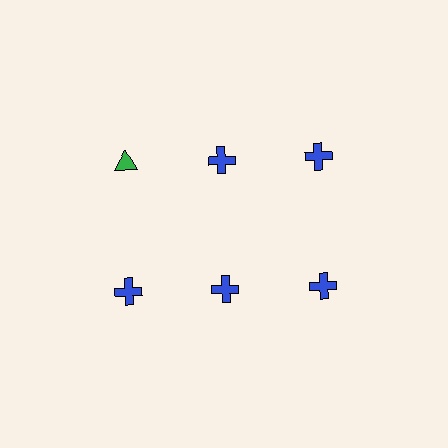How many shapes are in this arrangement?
There are 6 shapes arranged in a grid pattern.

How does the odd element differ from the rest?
It differs in both color (green instead of blue) and shape (triangle instead of cross).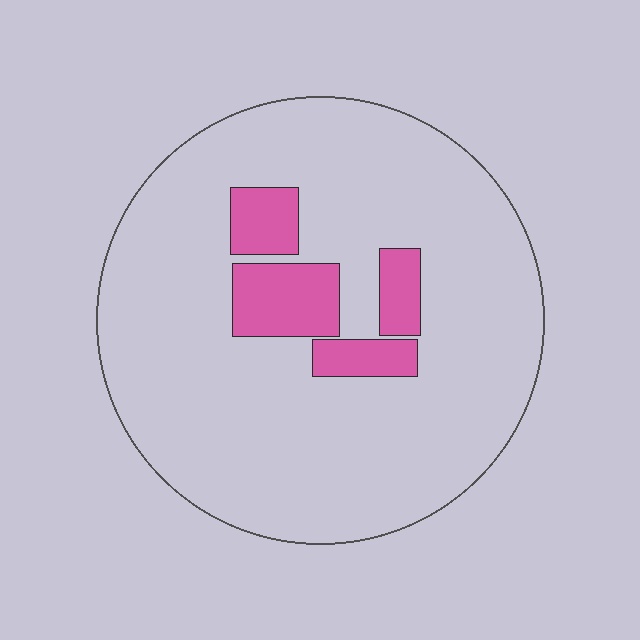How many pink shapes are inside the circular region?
4.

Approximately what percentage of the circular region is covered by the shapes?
Approximately 15%.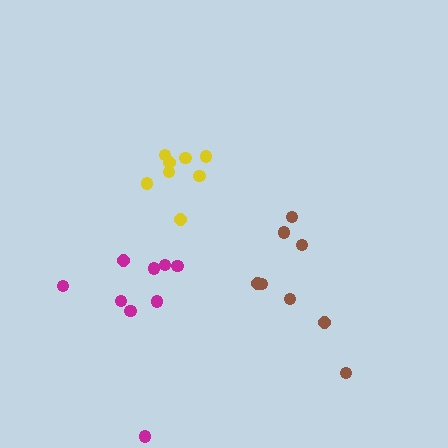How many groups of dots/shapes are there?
There are 3 groups.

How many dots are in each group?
Group 1: 8 dots, Group 2: 8 dots, Group 3: 9 dots (25 total).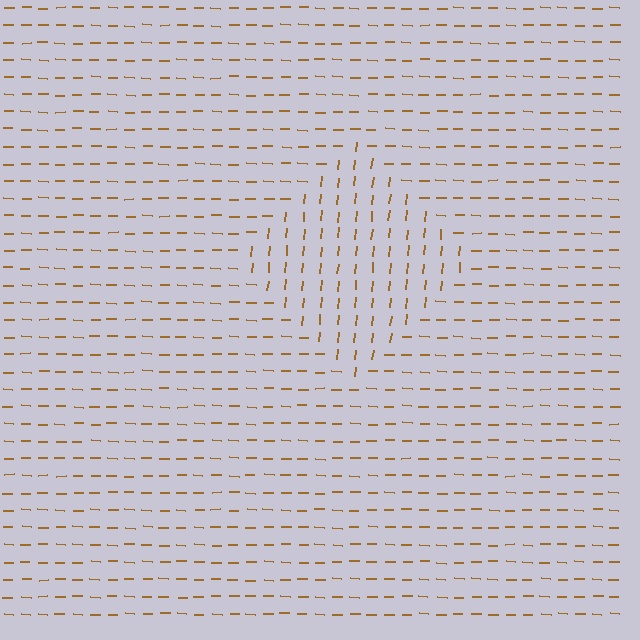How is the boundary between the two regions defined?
The boundary is defined purely by a change in line orientation (approximately 85 degrees difference). All lines are the same color and thickness.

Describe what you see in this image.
The image is filled with small brown line segments. A diamond region in the image has lines oriented differently from the surrounding lines, creating a visible texture boundary.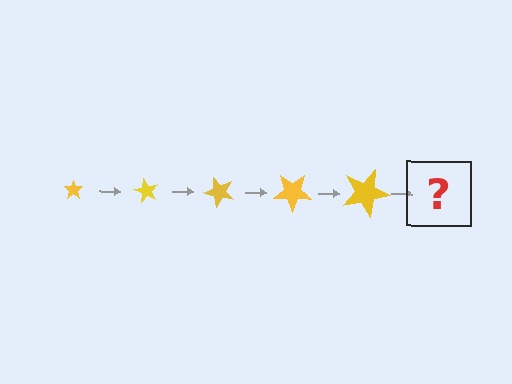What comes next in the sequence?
The next element should be a star, larger than the previous one and rotated 300 degrees from the start.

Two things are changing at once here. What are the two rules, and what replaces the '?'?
The two rules are that the star grows larger each step and it rotates 60 degrees each step. The '?' should be a star, larger than the previous one and rotated 300 degrees from the start.